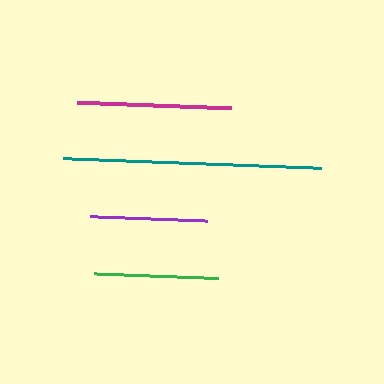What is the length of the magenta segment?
The magenta segment is approximately 154 pixels long.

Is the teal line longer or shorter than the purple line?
The teal line is longer than the purple line.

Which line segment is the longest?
The teal line is the longest at approximately 258 pixels.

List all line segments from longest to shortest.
From longest to shortest: teal, magenta, green, purple.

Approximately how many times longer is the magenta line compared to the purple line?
The magenta line is approximately 1.3 times the length of the purple line.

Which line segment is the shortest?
The purple line is the shortest at approximately 117 pixels.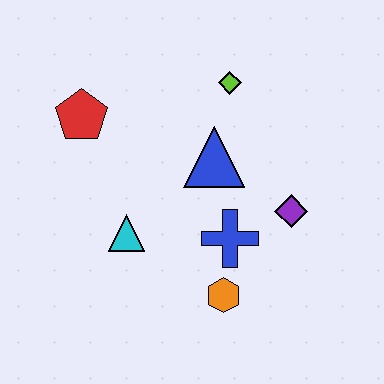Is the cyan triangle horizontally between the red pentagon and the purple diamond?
Yes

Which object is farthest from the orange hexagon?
The red pentagon is farthest from the orange hexagon.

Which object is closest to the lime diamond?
The blue triangle is closest to the lime diamond.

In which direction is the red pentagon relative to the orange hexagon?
The red pentagon is above the orange hexagon.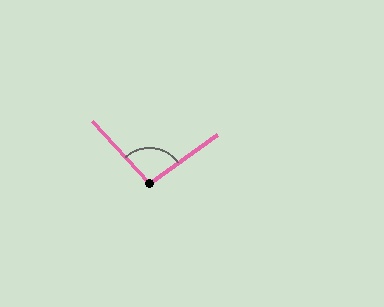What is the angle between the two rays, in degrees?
Approximately 97 degrees.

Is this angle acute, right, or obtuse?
It is obtuse.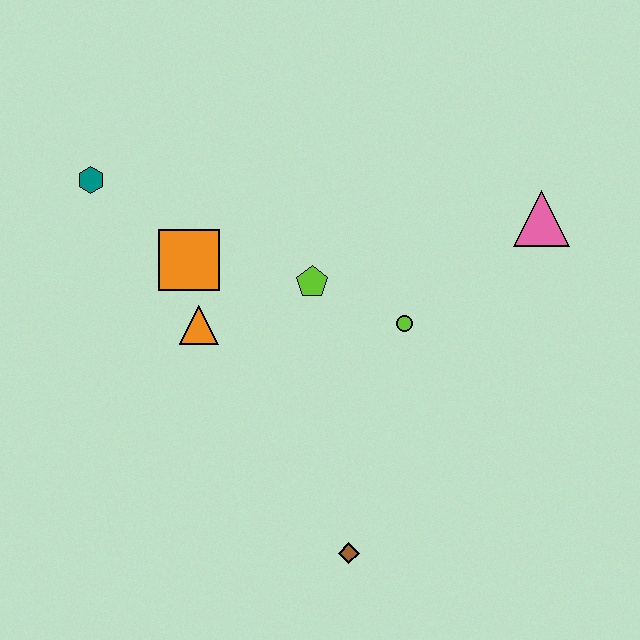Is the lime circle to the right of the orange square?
Yes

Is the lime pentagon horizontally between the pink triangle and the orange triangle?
Yes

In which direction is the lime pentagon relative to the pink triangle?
The lime pentagon is to the left of the pink triangle.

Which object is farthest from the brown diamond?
The teal hexagon is farthest from the brown diamond.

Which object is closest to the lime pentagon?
The lime circle is closest to the lime pentagon.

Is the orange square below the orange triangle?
No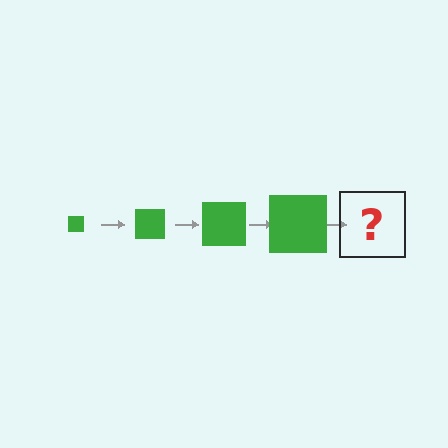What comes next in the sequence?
The next element should be a green square, larger than the previous one.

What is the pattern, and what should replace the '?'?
The pattern is that the square gets progressively larger each step. The '?' should be a green square, larger than the previous one.